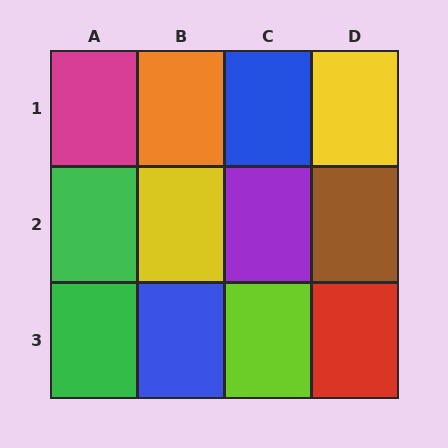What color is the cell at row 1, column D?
Yellow.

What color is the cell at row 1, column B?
Orange.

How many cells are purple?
1 cell is purple.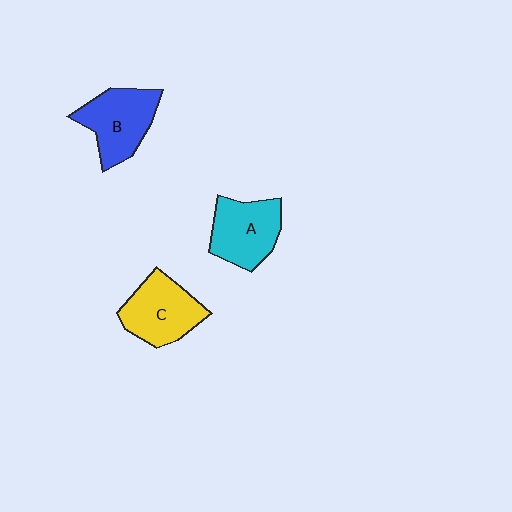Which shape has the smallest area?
Shape A (cyan).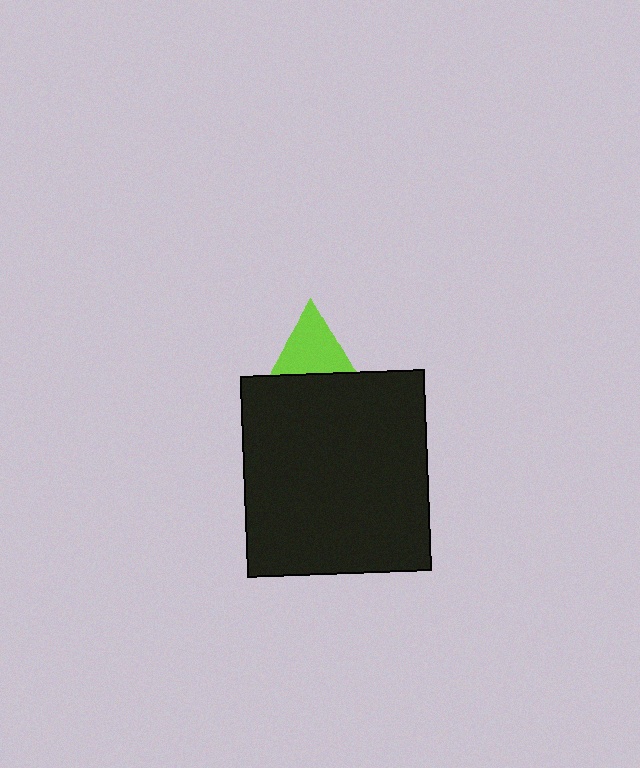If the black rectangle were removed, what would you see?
You would see the complete lime triangle.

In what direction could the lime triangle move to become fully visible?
The lime triangle could move up. That would shift it out from behind the black rectangle entirely.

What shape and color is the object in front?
The object in front is a black rectangle.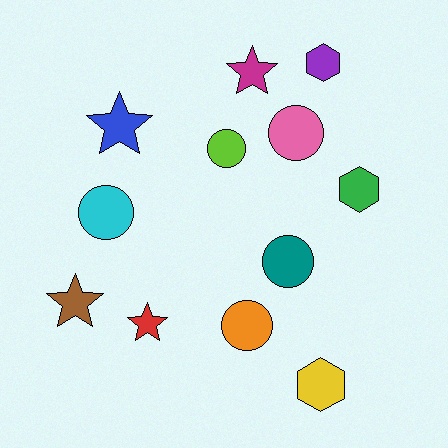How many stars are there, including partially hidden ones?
There are 4 stars.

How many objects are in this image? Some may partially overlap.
There are 12 objects.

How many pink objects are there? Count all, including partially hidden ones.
There is 1 pink object.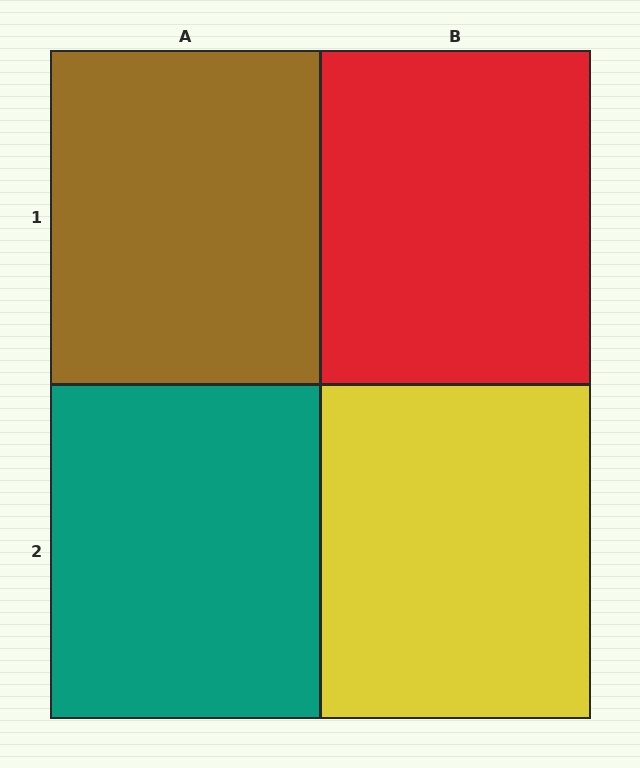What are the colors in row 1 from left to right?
Brown, red.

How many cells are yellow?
1 cell is yellow.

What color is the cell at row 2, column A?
Teal.